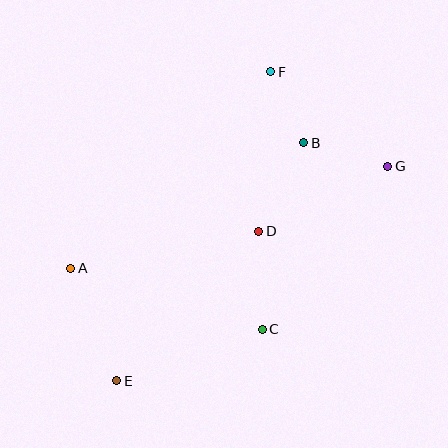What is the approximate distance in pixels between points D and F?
The distance between D and F is approximately 160 pixels.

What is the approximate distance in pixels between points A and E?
The distance between A and E is approximately 121 pixels.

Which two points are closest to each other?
Points B and F are closest to each other.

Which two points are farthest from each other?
Points E and G are farthest from each other.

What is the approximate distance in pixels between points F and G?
The distance between F and G is approximately 150 pixels.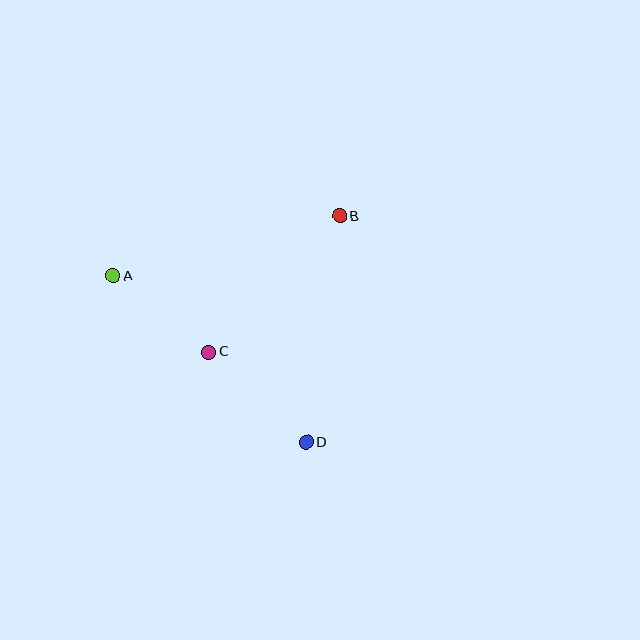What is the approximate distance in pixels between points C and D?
The distance between C and D is approximately 133 pixels.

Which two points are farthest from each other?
Points A and D are farthest from each other.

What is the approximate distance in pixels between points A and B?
The distance between A and B is approximately 234 pixels.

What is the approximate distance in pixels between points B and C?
The distance between B and C is approximately 189 pixels.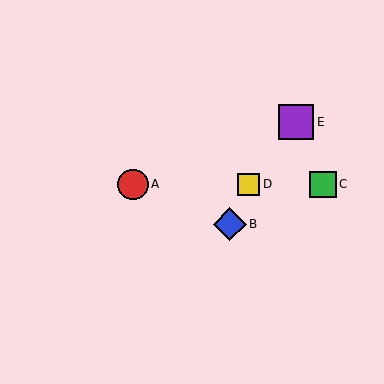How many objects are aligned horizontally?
3 objects (A, C, D) are aligned horizontally.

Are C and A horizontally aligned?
Yes, both are at y≈184.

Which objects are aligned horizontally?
Objects A, C, D are aligned horizontally.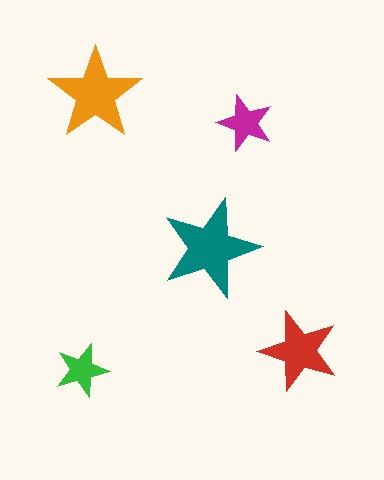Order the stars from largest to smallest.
the teal one, the orange one, the red one, the magenta one, the green one.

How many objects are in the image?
There are 5 objects in the image.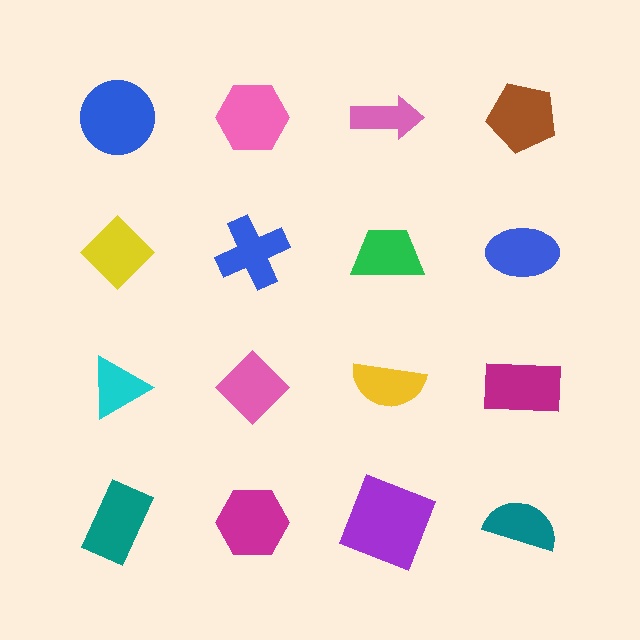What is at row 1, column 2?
A pink hexagon.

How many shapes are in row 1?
4 shapes.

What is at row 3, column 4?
A magenta rectangle.